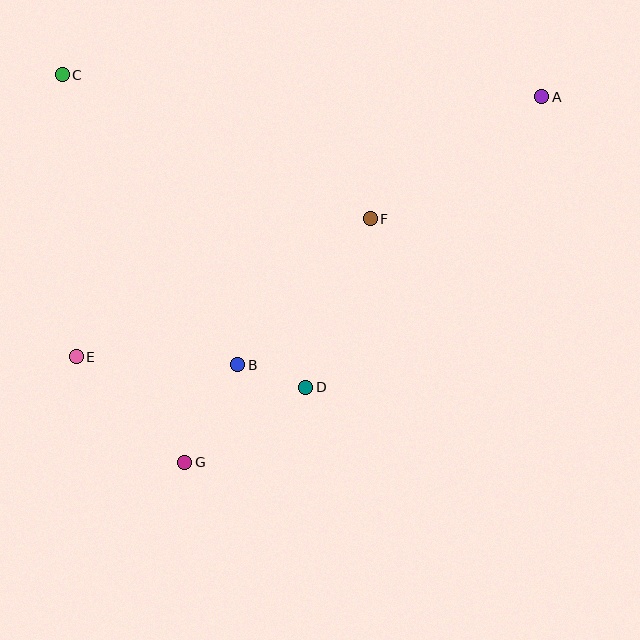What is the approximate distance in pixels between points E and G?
The distance between E and G is approximately 151 pixels.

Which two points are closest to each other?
Points B and D are closest to each other.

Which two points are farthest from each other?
Points A and E are farthest from each other.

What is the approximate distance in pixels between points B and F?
The distance between B and F is approximately 197 pixels.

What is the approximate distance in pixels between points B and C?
The distance between B and C is approximately 339 pixels.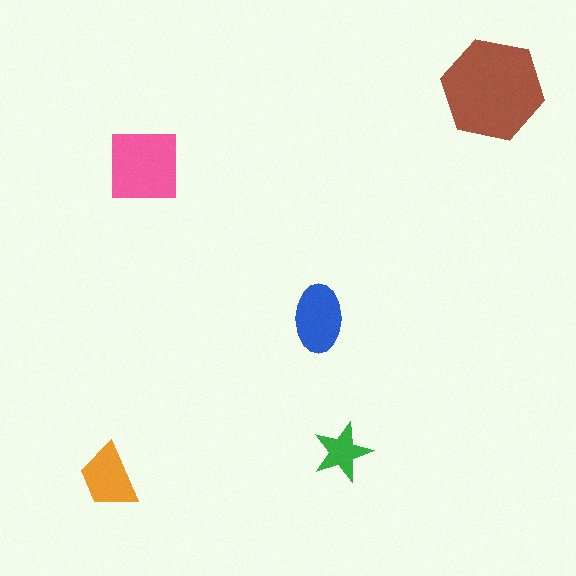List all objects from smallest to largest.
The green star, the orange trapezoid, the blue ellipse, the pink square, the brown hexagon.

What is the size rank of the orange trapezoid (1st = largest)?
4th.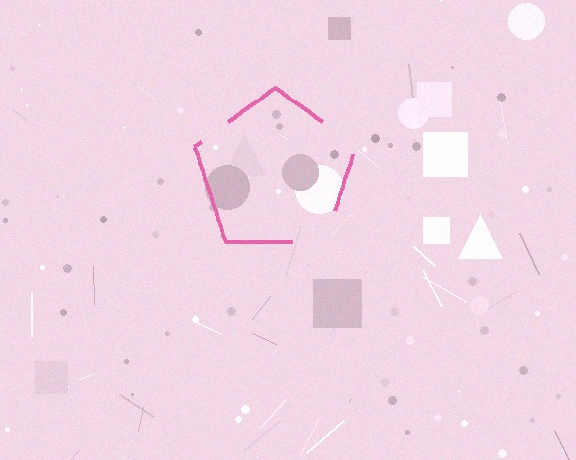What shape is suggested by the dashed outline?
The dashed outline suggests a pentagon.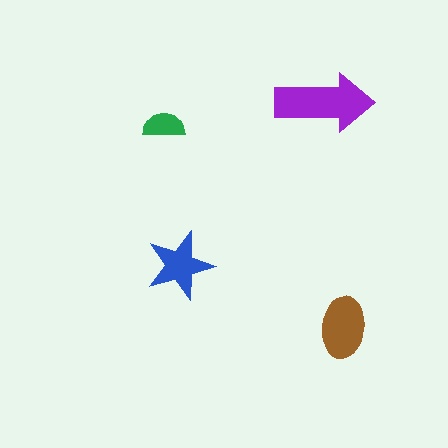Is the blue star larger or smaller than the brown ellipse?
Smaller.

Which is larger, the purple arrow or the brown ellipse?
The purple arrow.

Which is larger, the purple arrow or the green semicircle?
The purple arrow.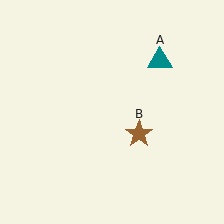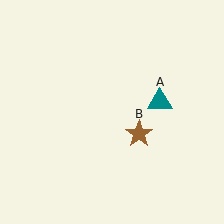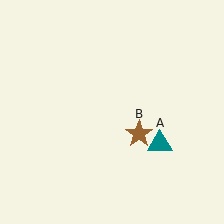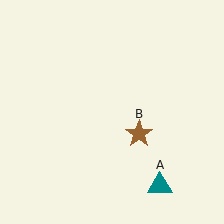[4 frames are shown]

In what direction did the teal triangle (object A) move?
The teal triangle (object A) moved down.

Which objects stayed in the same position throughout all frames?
Brown star (object B) remained stationary.